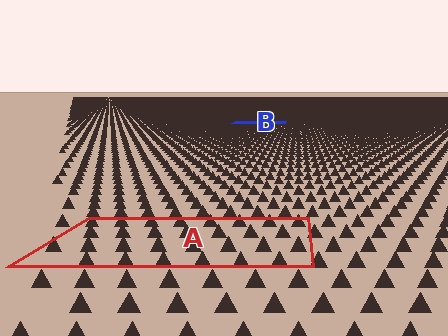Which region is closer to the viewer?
Region A is closer. The texture elements there are larger and more spread out.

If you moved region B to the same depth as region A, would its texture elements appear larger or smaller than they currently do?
They would appear larger. At a closer depth, the same texture elements are projected at a bigger on-screen size.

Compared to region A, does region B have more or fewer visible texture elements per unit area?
Region B has more texture elements per unit area — they are packed more densely because it is farther away.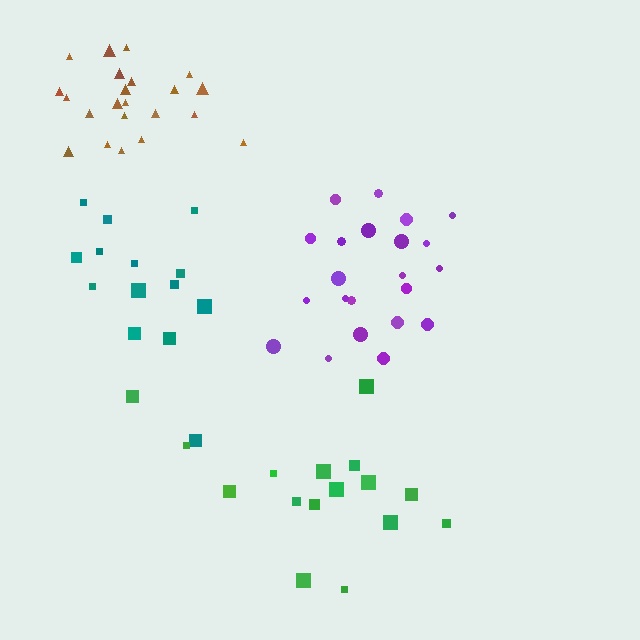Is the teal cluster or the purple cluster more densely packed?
Purple.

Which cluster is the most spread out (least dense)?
Teal.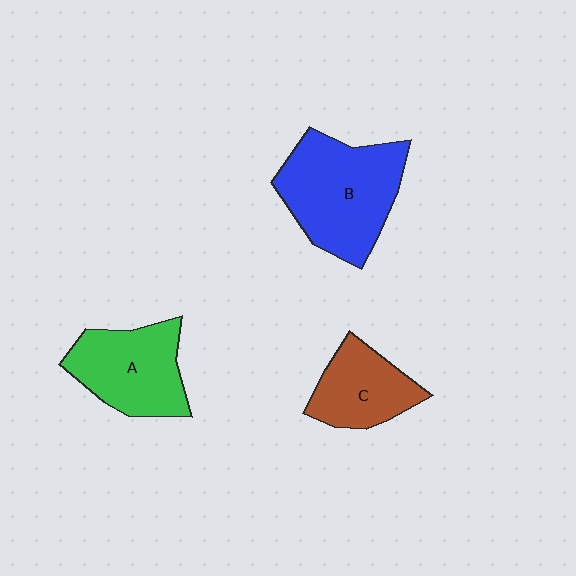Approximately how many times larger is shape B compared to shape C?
Approximately 1.7 times.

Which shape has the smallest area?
Shape C (brown).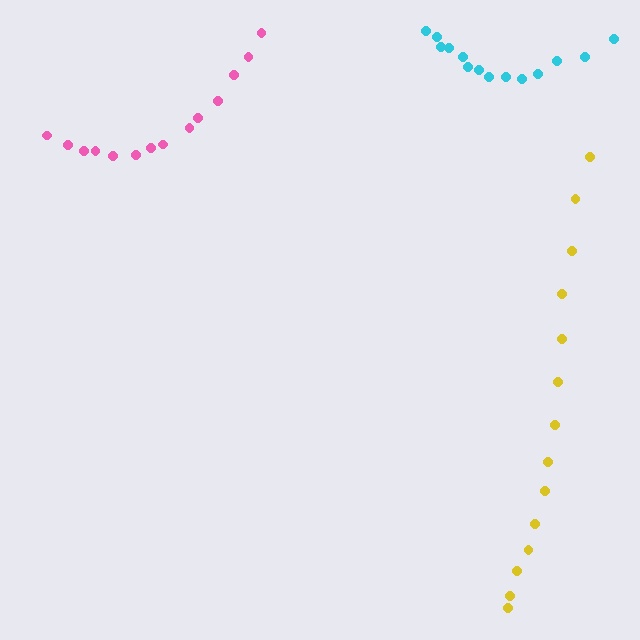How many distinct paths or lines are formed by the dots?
There are 3 distinct paths.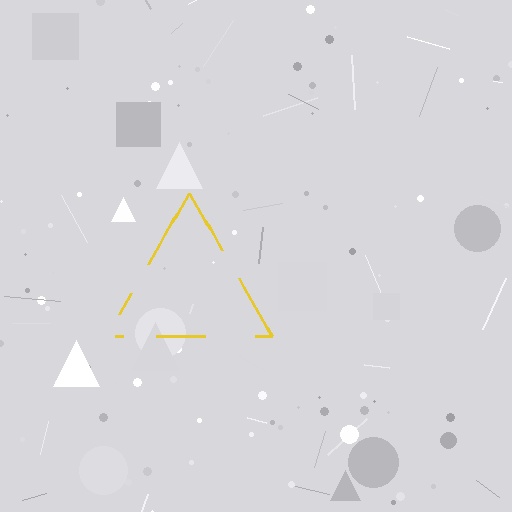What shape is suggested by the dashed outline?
The dashed outline suggests a triangle.